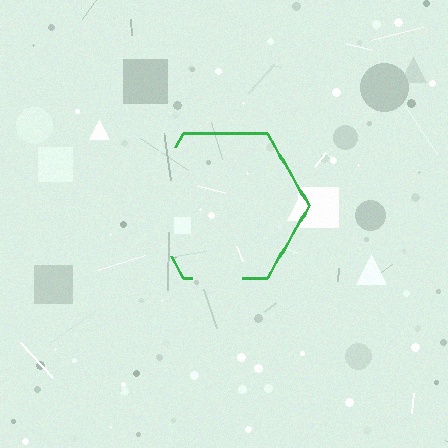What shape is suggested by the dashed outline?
The dashed outline suggests a hexagon.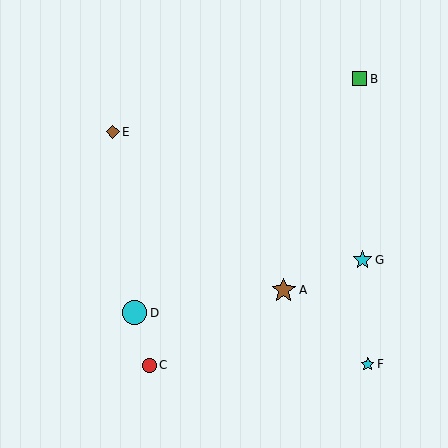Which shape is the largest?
The brown star (labeled A) is the largest.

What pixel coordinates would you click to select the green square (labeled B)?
Click at (359, 79) to select the green square B.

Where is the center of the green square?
The center of the green square is at (359, 79).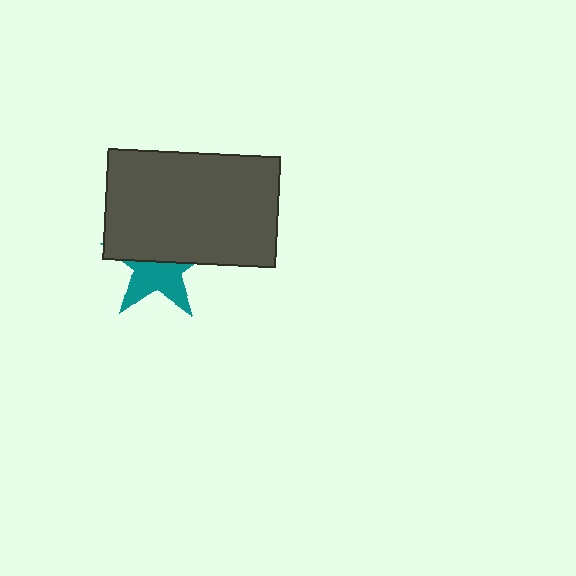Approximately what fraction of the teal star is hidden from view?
Roughly 51% of the teal star is hidden behind the dark gray rectangle.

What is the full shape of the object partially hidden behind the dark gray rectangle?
The partially hidden object is a teal star.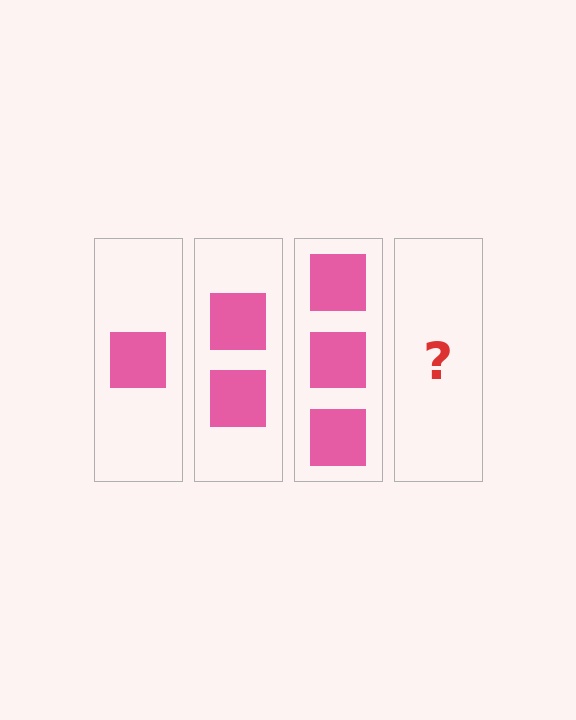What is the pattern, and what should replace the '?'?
The pattern is that each step adds one more square. The '?' should be 4 squares.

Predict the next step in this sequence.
The next step is 4 squares.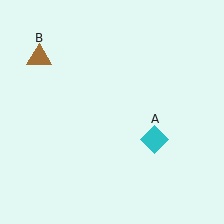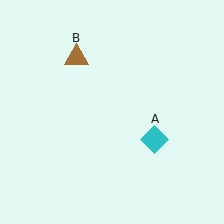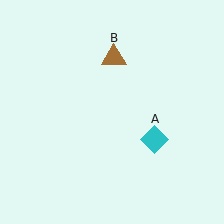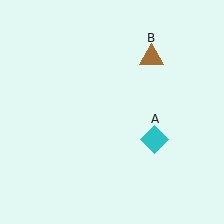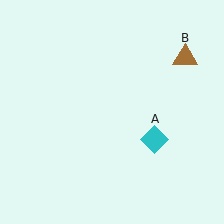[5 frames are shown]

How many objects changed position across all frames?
1 object changed position: brown triangle (object B).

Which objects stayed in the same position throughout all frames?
Cyan diamond (object A) remained stationary.